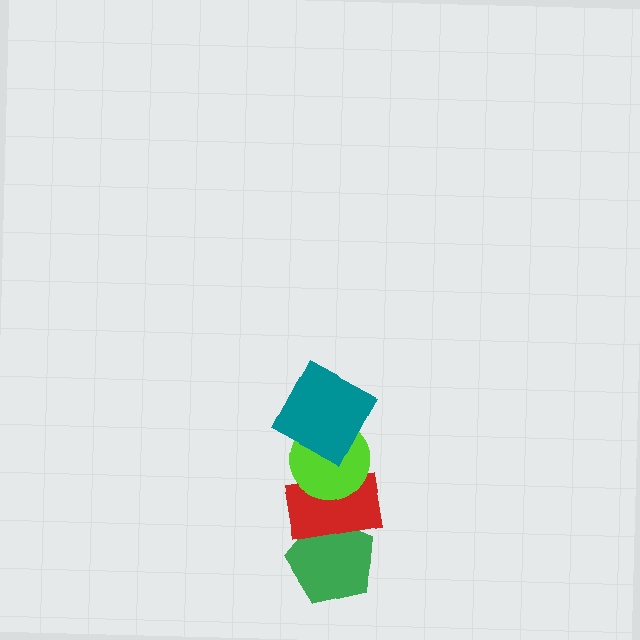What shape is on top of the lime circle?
The teal square is on top of the lime circle.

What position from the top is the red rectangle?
The red rectangle is 3rd from the top.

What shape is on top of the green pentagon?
The red rectangle is on top of the green pentagon.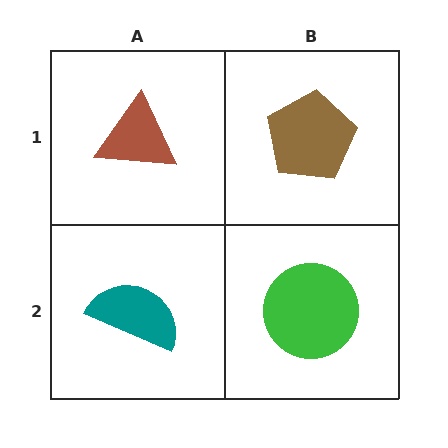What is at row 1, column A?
A brown triangle.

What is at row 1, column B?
A brown pentagon.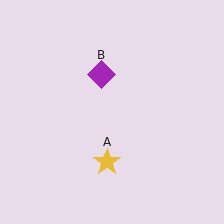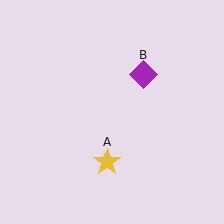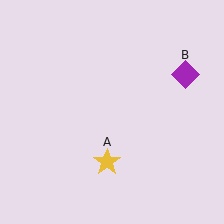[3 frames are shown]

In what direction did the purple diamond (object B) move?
The purple diamond (object B) moved right.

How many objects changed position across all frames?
1 object changed position: purple diamond (object B).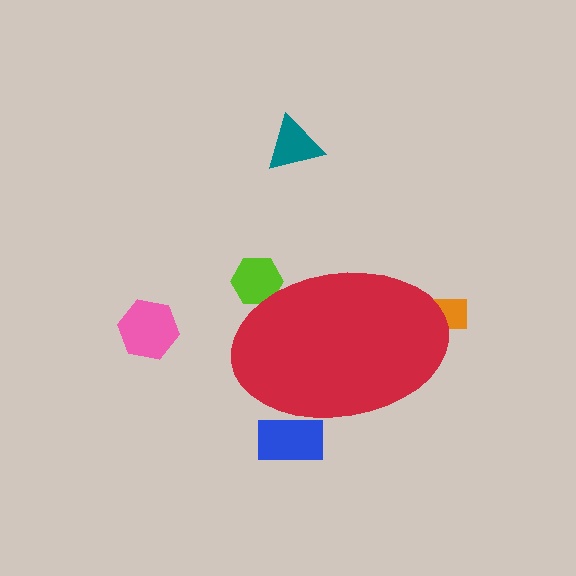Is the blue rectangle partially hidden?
Yes, the blue rectangle is partially hidden behind the red ellipse.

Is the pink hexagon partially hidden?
No, the pink hexagon is fully visible.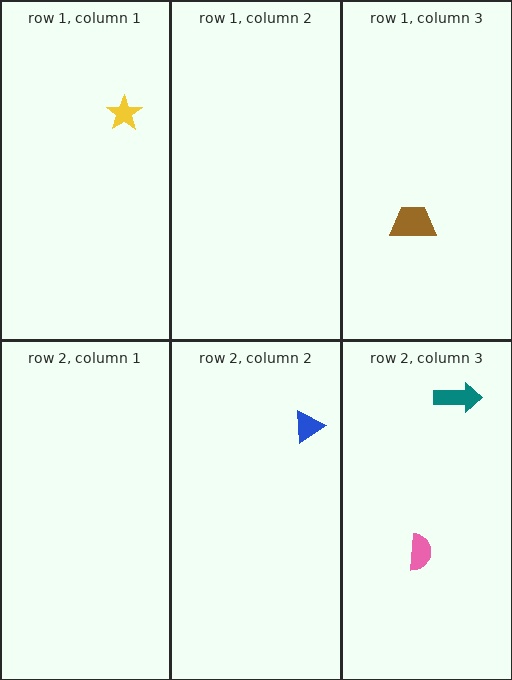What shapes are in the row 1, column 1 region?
The yellow star.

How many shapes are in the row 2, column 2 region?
1.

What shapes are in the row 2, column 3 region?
The pink semicircle, the teal arrow.